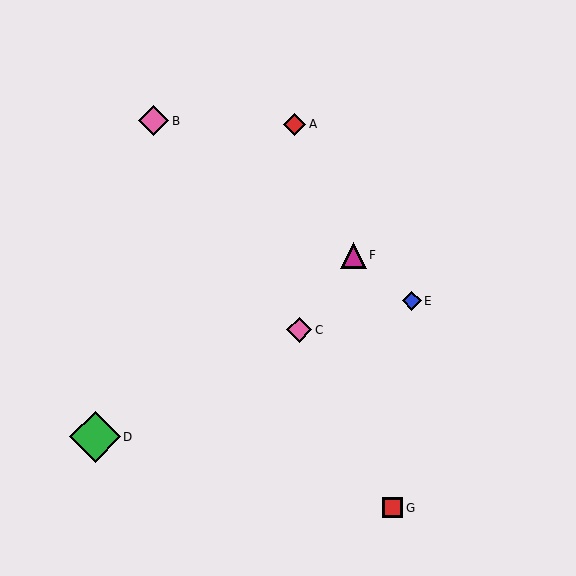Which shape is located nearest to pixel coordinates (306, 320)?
The pink diamond (labeled C) at (299, 330) is nearest to that location.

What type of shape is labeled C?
Shape C is a pink diamond.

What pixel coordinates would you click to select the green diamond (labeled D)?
Click at (95, 437) to select the green diamond D.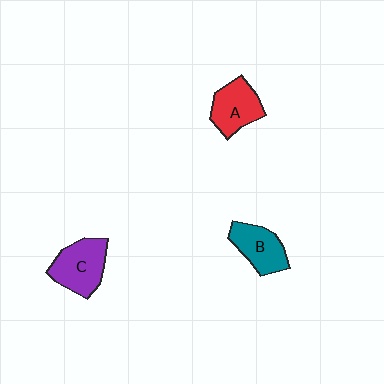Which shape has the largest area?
Shape C (purple).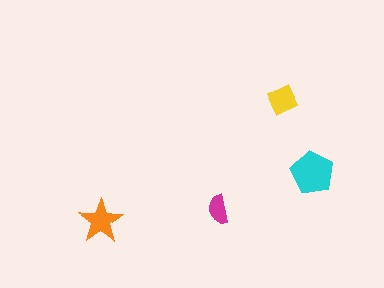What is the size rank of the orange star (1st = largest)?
2nd.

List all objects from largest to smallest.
The cyan pentagon, the orange star, the yellow diamond, the magenta semicircle.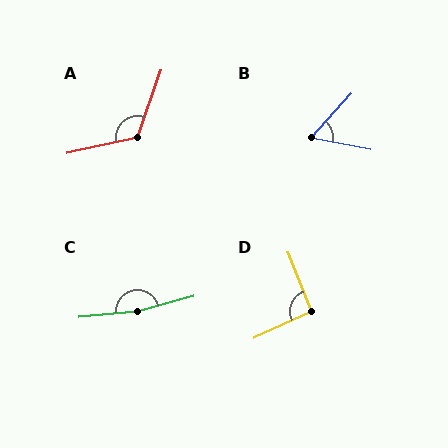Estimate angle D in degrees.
Approximately 93 degrees.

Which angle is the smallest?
B, at approximately 59 degrees.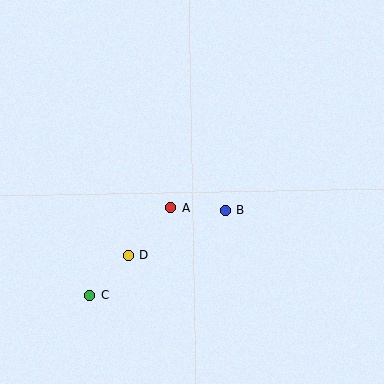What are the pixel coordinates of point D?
Point D is at (128, 255).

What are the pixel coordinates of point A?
Point A is at (171, 208).